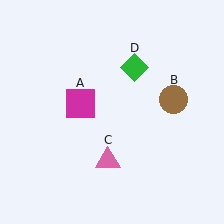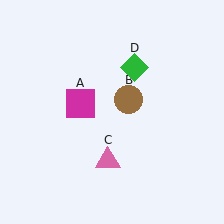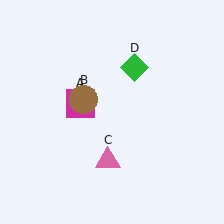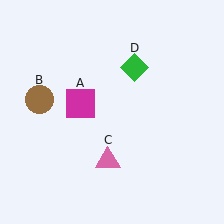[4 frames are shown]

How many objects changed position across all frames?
1 object changed position: brown circle (object B).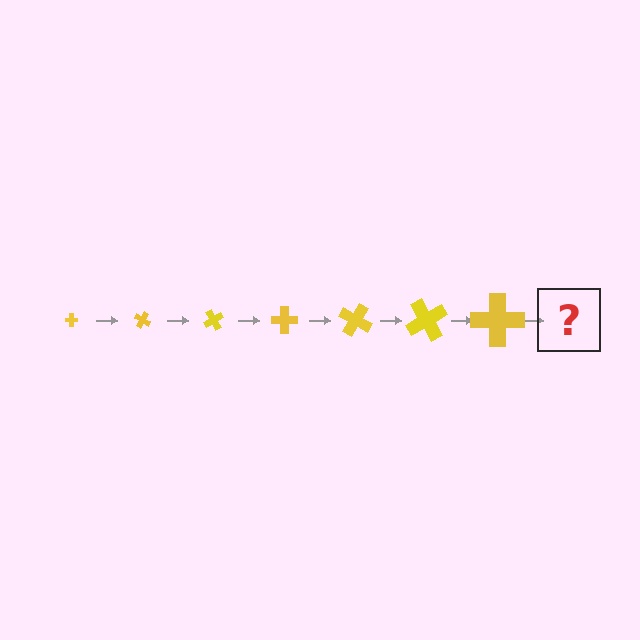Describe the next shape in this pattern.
It should be a cross, larger than the previous one and rotated 210 degrees from the start.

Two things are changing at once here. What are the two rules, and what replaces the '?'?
The two rules are that the cross grows larger each step and it rotates 30 degrees each step. The '?' should be a cross, larger than the previous one and rotated 210 degrees from the start.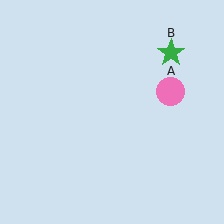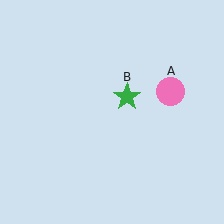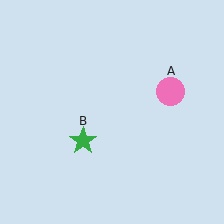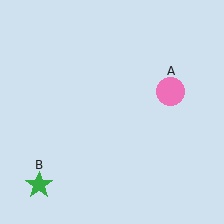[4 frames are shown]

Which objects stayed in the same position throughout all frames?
Pink circle (object A) remained stationary.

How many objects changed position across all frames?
1 object changed position: green star (object B).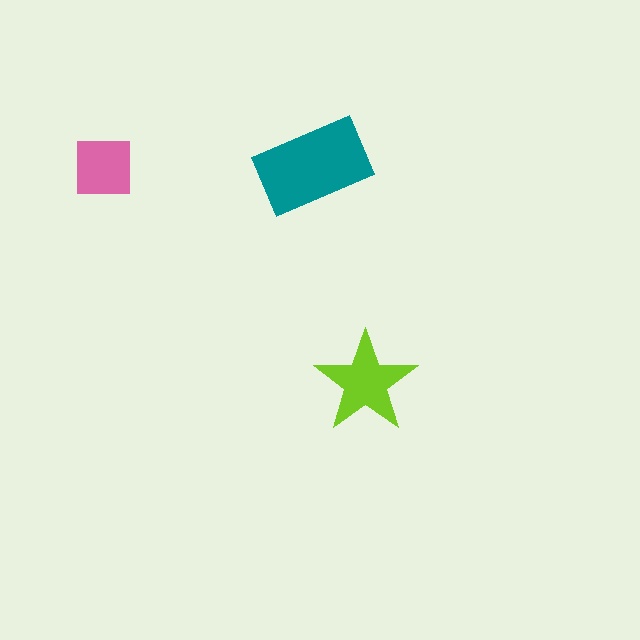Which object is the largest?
The teal rectangle.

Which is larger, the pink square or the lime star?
The lime star.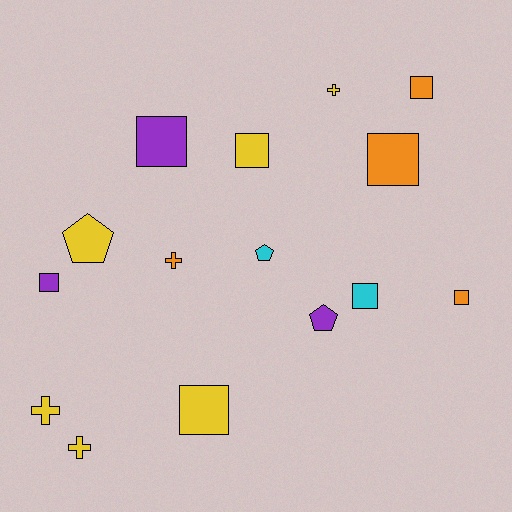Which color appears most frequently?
Yellow, with 6 objects.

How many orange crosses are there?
There is 1 orange cross.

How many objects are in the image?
There are 15 objects.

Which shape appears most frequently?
Square, with 8 objects.